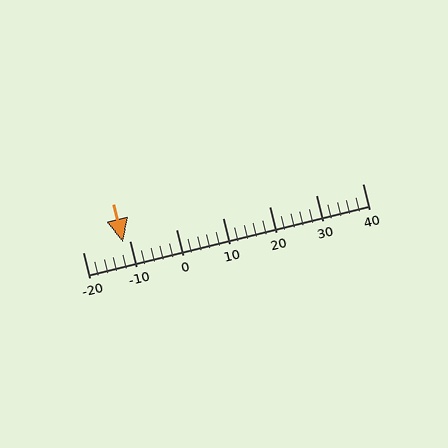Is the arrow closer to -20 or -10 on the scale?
The arrow is closer to -10.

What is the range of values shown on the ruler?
The ruler shows values from -20 to 40.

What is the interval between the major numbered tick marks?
The major tick marks are spaced 10 units apart.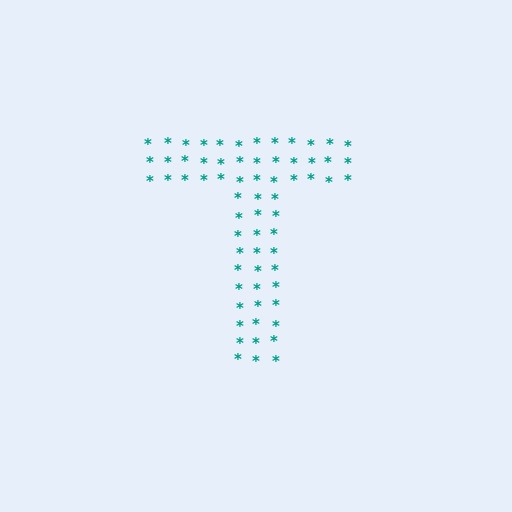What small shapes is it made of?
It is made of small asterisks.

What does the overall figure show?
The overall figure shows the letter T.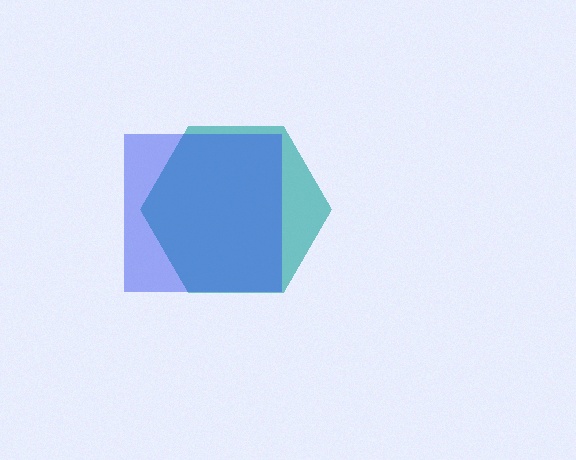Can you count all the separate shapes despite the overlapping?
Yes, there are 2 separate shapes.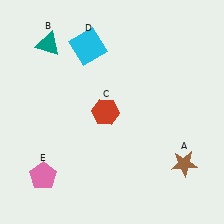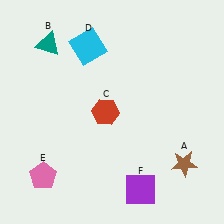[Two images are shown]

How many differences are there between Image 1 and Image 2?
There is 1 difference between the two images.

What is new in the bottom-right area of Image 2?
A purple square (F) was added in the bottom-right area of Image 2.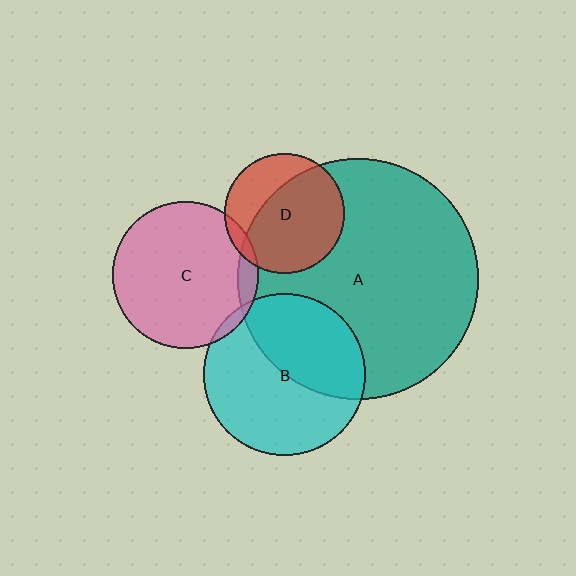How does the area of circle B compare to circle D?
Approximately 1.8 times.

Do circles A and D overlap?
Yes.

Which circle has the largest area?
Circle A (teal).